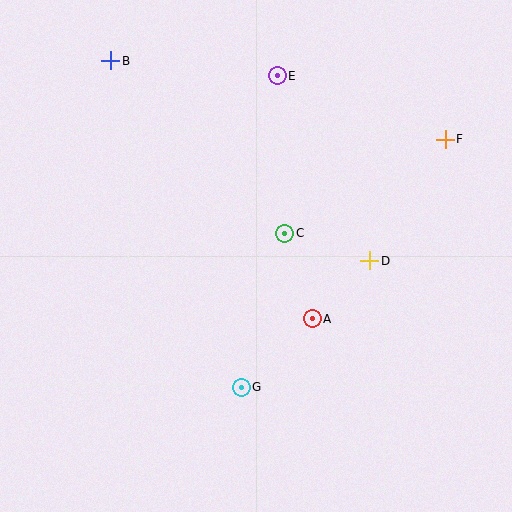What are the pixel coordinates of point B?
Point B is at (111, 61).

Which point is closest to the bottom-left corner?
Point G is closest to the bottom-left corner.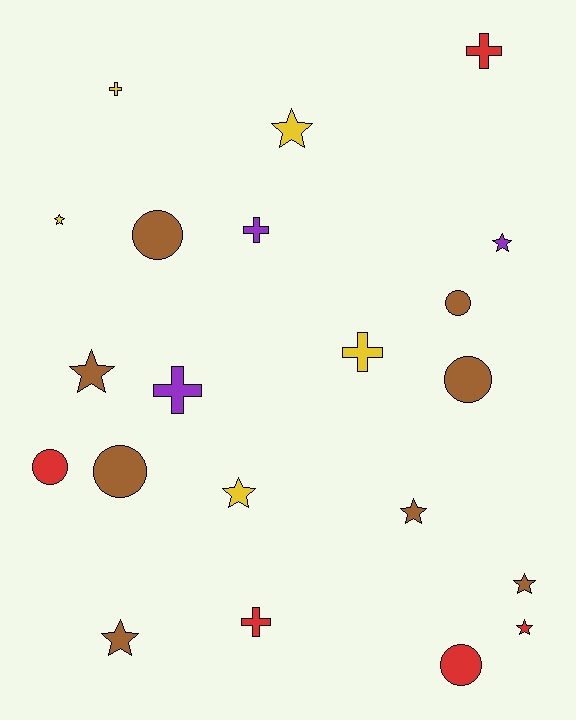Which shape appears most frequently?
Star, with 9 objects.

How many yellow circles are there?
There are no yellow circles.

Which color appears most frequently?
Brown, with 8 objects.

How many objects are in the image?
There are 21 objects.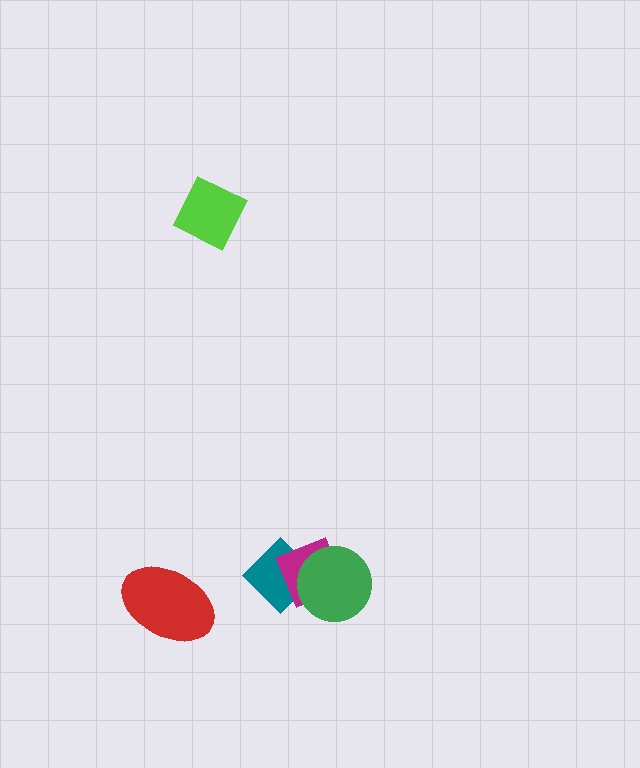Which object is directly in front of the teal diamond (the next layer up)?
The magenta square is directly in front of the teal diamond.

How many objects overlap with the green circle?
2 objects overlap with the green circle.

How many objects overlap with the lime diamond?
0 objects overlap with the lime diamond.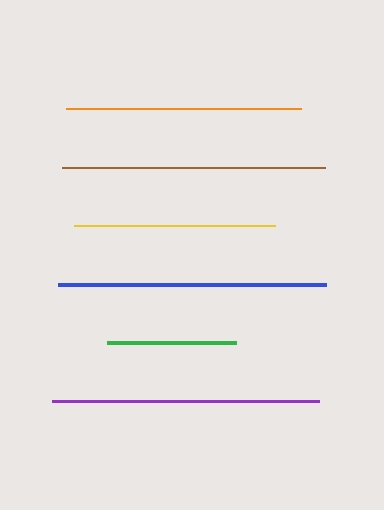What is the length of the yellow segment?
The yellow segment is approximately 201 pixels long.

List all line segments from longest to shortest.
From longest to shortest: blue, purple, brown, orange, yellow, green.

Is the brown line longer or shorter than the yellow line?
The brown line is longer than the yellow line.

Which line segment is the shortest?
The green line is the shortest at approximately 129 pixels.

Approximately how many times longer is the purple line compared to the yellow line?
The purple line is approximately 1.3 times the length of the yellow line.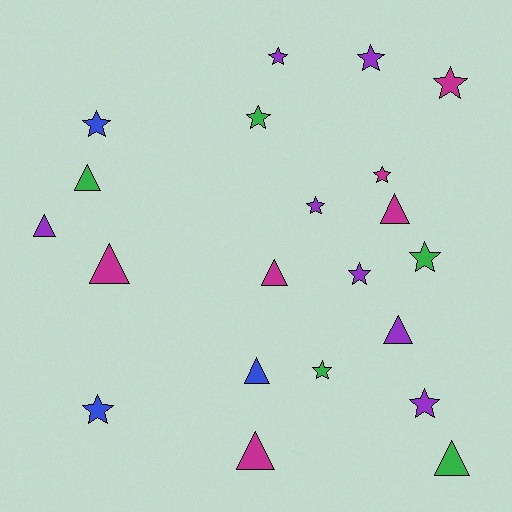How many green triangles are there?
There are 2 green triangles.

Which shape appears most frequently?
Star, with 12 objects.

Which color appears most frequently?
Purple, with 7 objects.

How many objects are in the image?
There are 21 objects.